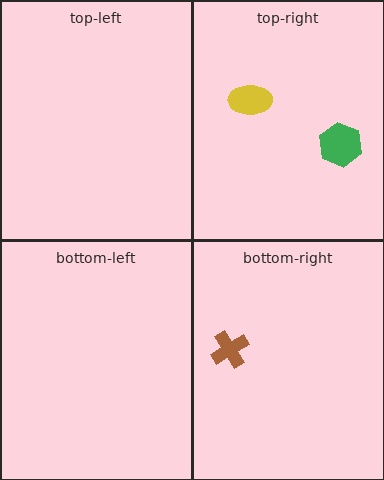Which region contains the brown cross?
The bottom-right region.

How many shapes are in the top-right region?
2.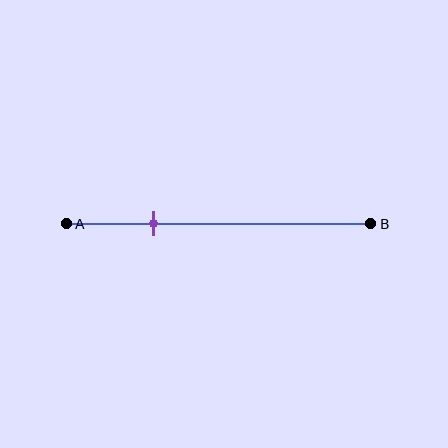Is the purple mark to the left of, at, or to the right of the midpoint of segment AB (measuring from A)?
The purple mark is to the left of the midpoint of segment AB.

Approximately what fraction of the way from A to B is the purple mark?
The purple mark is approximately 30% of the way from A to B.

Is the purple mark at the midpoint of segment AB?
No, the mark is at about 30% from A, not at the 50% midpoint.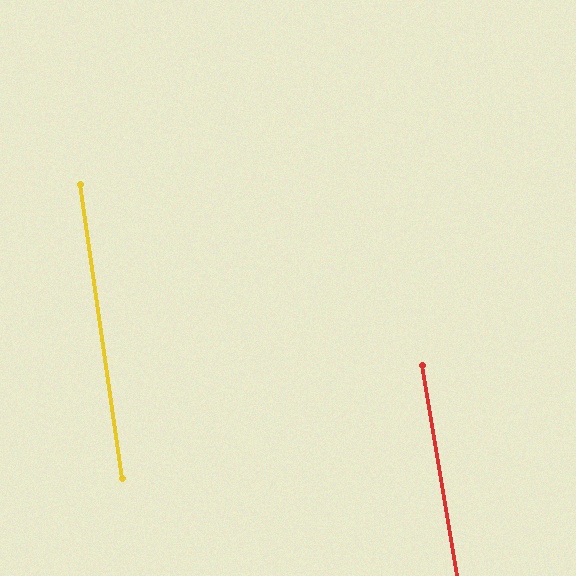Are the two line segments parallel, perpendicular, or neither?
Parallel — their directions differ by only 1.2°.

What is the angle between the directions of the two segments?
Approximately 1 degree.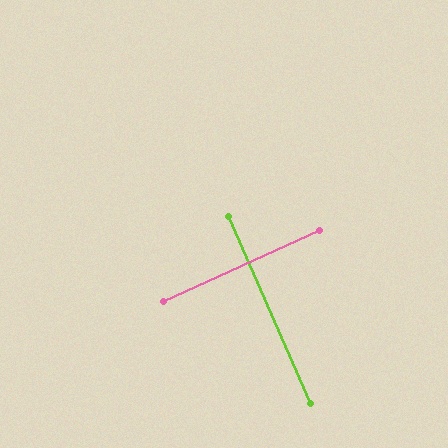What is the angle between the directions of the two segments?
Approximately 89 degrees.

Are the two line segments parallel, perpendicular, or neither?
Perpendicular — they meet at approximately 89°.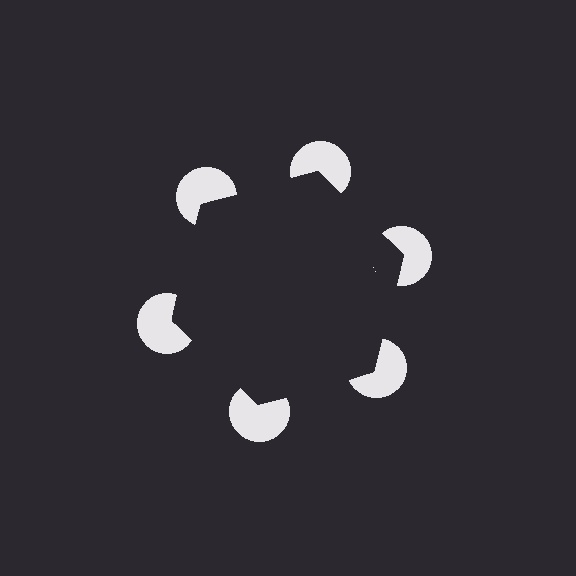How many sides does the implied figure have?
6 sides.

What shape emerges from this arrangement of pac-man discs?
An illusory hexagon — its edges are inferred from the aligned wedge cuts in the pac-man discs, not physically drawn.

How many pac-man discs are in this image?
There are 6 — one at each vertex of the illusory hexagon.